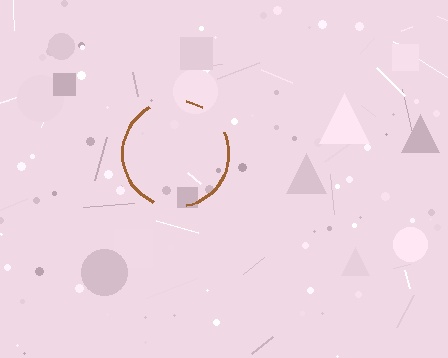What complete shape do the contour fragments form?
The contour fragments form a circle.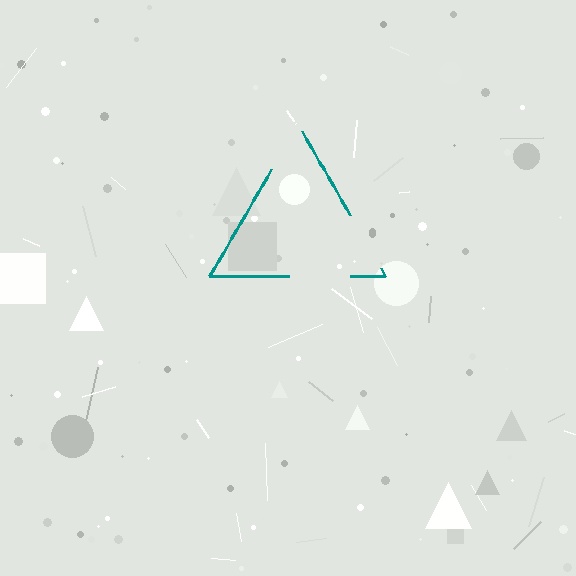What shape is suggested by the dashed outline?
The dashed outline suggests a triangle.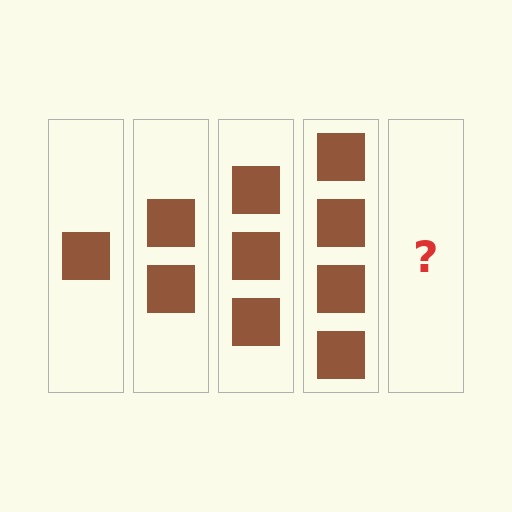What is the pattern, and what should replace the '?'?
The pattern is that each step adds one more square. The '?' should be 5 squares.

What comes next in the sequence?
The next element should be 5 squares.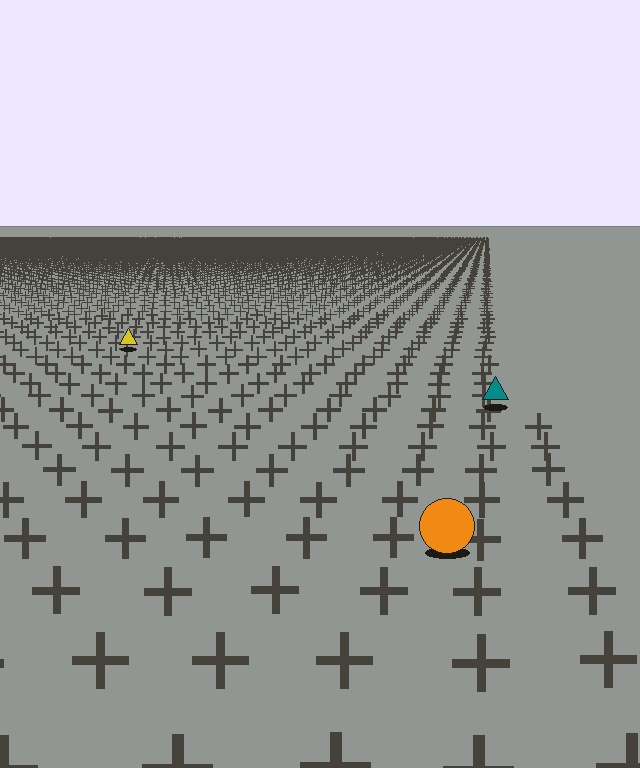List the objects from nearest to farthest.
From nearest to farthest: the orange circle, the teal triangle, the yellow triangle.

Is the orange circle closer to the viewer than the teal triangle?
Yes. The orange circle is closer — you can tell from the texture gradient: the ground texture is coarser near it.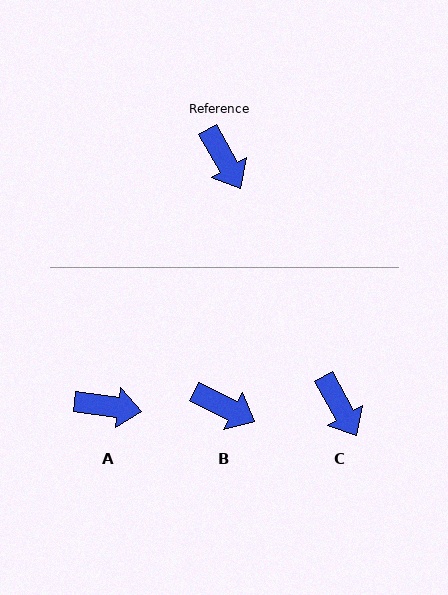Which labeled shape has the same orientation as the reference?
C.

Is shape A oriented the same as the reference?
No, it is off by about 52 degrees.